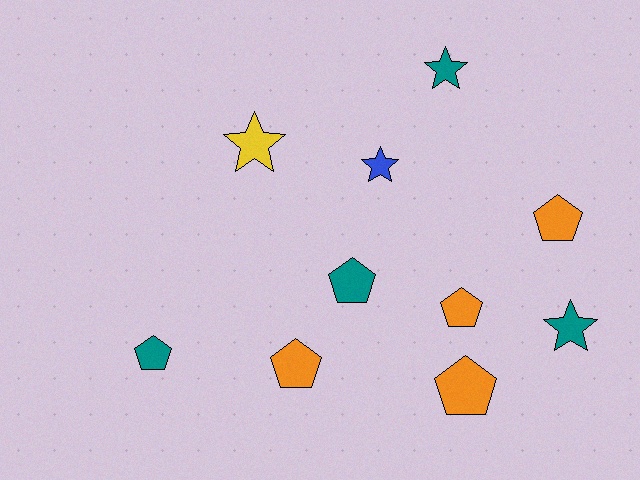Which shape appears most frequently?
Pentagon, with 6 objects.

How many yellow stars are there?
There is 1 yellow star.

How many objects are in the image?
There are 10 objects.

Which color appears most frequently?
Teal, with 4 objects.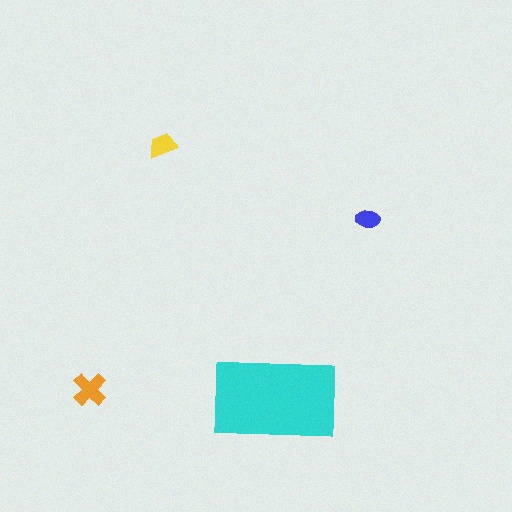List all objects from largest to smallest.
The cyan rectangle, the orange cross, the yellow trapezoid, the blue ellipse.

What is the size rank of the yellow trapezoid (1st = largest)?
3rd.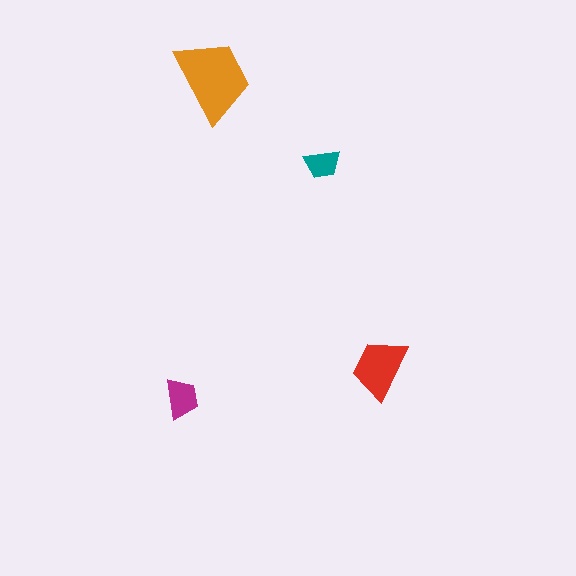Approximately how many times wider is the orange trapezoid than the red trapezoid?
About 1.5 times wider.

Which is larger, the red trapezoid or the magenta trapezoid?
The red one.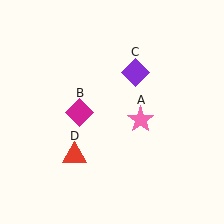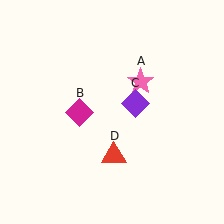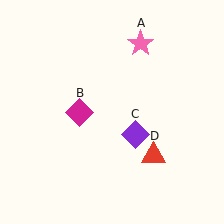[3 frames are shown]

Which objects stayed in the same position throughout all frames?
Magenta diamond (object B) remained stationary.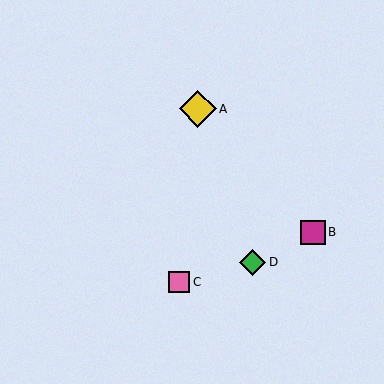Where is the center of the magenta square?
The center of the magenta square is at (313, 232).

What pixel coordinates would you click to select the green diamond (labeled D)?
Click at (252, 262) to select the green diamond D.